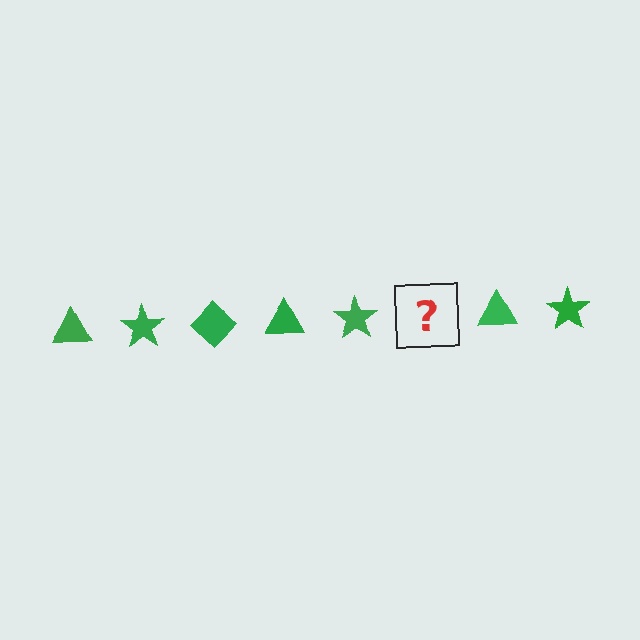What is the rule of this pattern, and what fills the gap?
The rule is that the pattern cycles through triangle, star, diamond shapes in green. The gap should be filled with a green diamond.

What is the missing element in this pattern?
The missing element is a green diamond.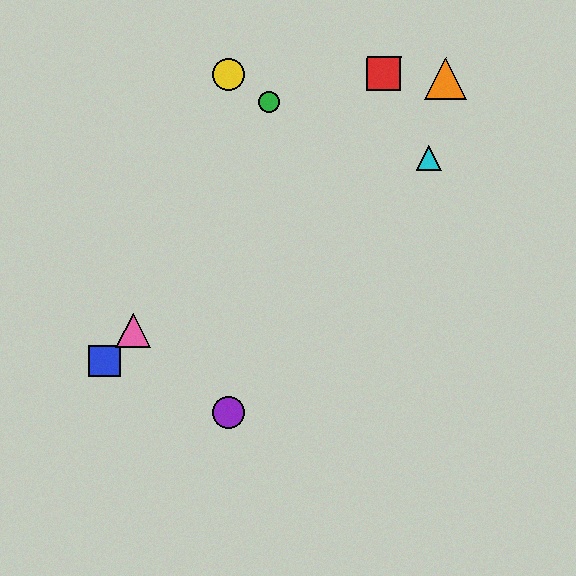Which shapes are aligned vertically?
The yellow circle, the purple circle are aligned vertically.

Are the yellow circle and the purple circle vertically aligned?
Yes, both are at x≈229.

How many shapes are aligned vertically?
2 shapes (the yellow circle, the purple circle) are aligned vertically.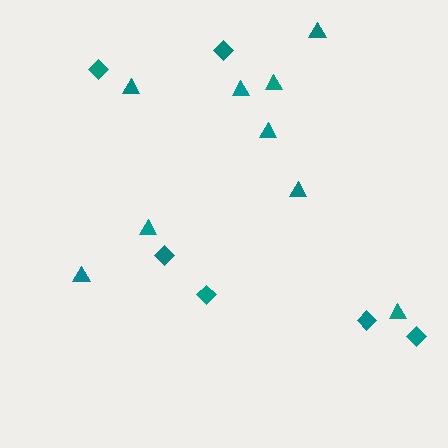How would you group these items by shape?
There are 2 groups: one group of triangles (9) and one group of diamonds (6).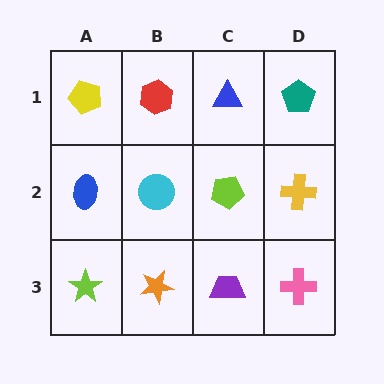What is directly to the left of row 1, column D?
A blue triangle.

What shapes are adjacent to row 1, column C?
A lime pentagon (row 2, column C), a red hexagon (row 1, column B), a teal pentagon (row 1, column D).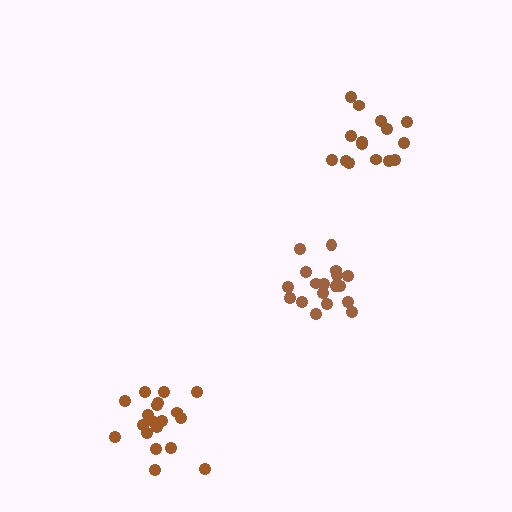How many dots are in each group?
Group 1: 18 dots, Group 2: 19 dots, Group 3: 15 dots (52 total).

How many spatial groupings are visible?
There are 3 spatial groupings.